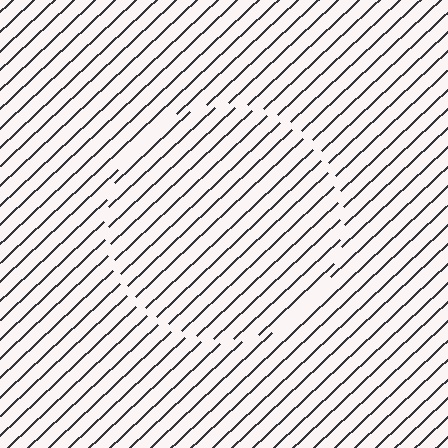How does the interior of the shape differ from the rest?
The interior of the shape contains the same grating, shifted by half a period — the contour is defined by the phase discontinuity where line-ends from the inner and outer gratings abut.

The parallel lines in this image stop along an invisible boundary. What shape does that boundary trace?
An illusory circle. The interior of the shape contains the same grating, shifted by half a period — the contour is defined by the phase discontinuity where line-ends from the inner and outer gratings abut.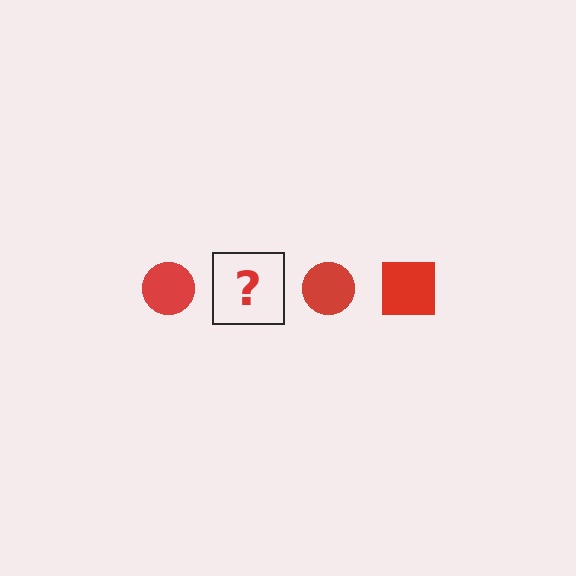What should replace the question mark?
The question mark should be replaced with a red square.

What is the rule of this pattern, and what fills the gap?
The rule is that the pattern cycles through circle, square shapes in red. The gap should be filled with a red square.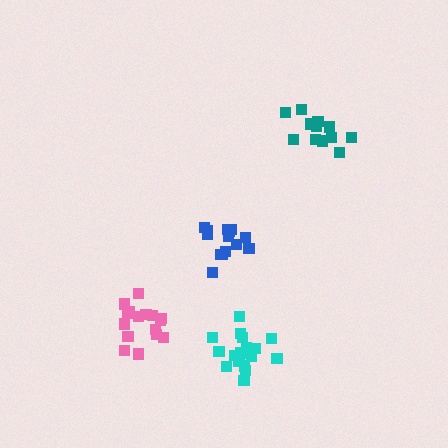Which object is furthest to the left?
The pink cluster is leftmost.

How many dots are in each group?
Group 1: 14 dots, Group 2: 13 dots, Group 3: 18 dots, Group 4: 16 dots (61 total).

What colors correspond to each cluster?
The clusters are colored: blue, teal, cyan, pink.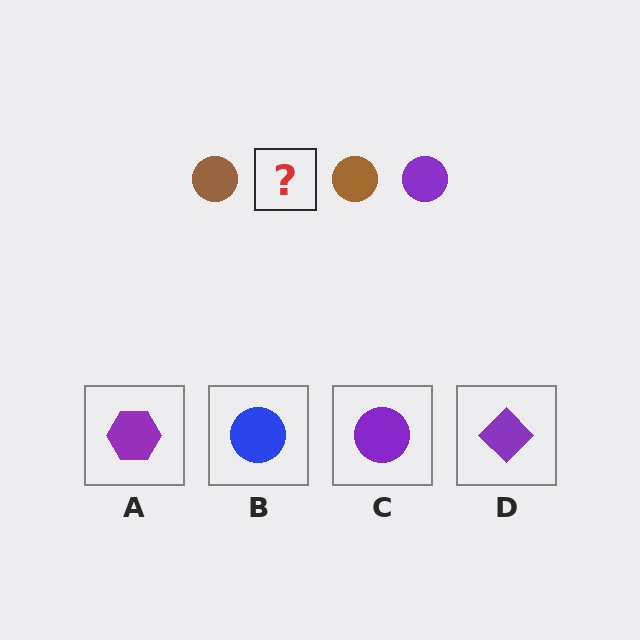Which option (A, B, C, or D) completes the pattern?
C.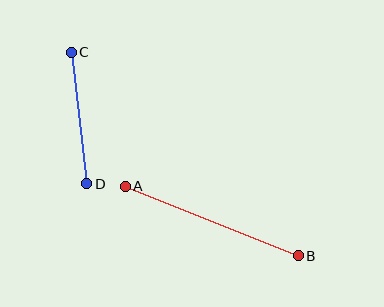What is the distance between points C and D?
The distance is approximately 132 pixels.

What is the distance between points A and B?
The distance is approximately 187 pixels.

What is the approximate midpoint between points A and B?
The midpoint is at approximately (212, 221) pixels.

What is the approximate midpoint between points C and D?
The midpoint is at approximately (79, 118) pixels.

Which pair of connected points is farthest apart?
Points A and B are farthest apart.